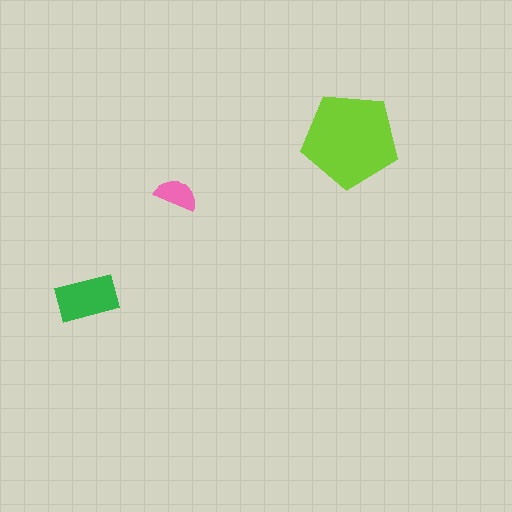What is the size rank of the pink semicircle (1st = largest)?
3rd.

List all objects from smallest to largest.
The pink semicircle, the green rectangle, the lime pentagon.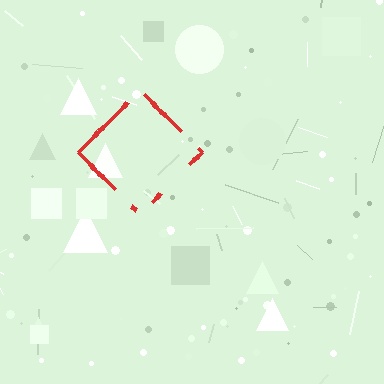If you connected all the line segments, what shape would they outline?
They would outline a diamond.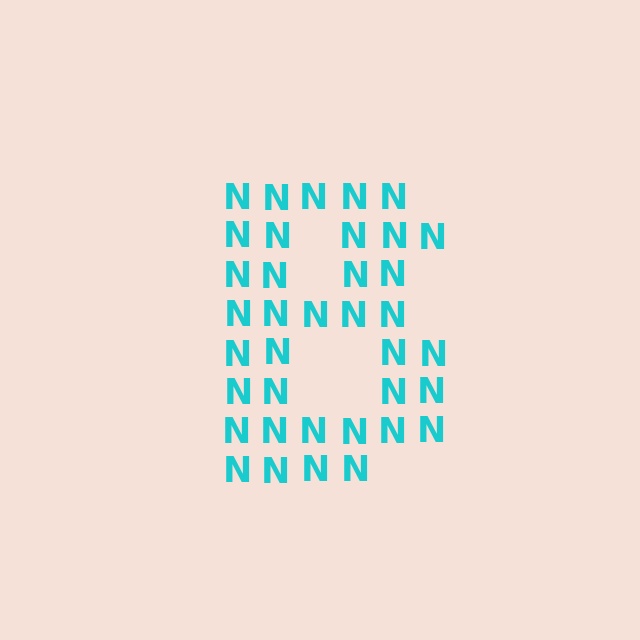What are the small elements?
The small elements are letter N's.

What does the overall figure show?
The overall figure shows the letter B.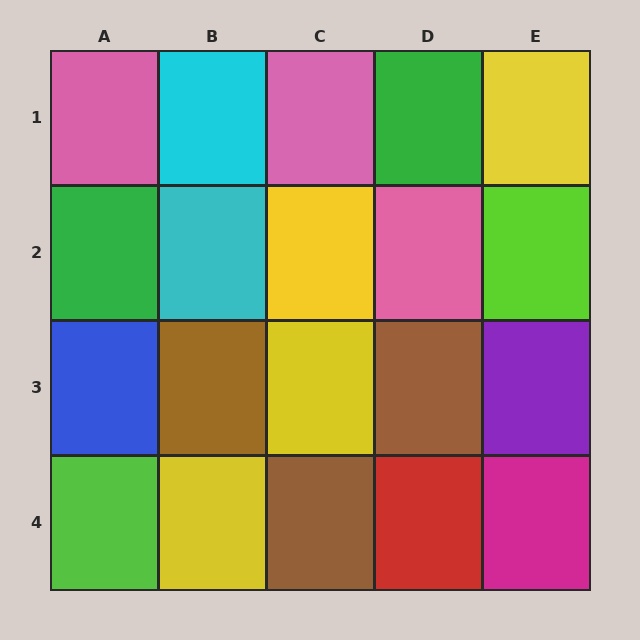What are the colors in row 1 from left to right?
Pink, cyan, pink, green, yellow.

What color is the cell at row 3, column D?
Brown.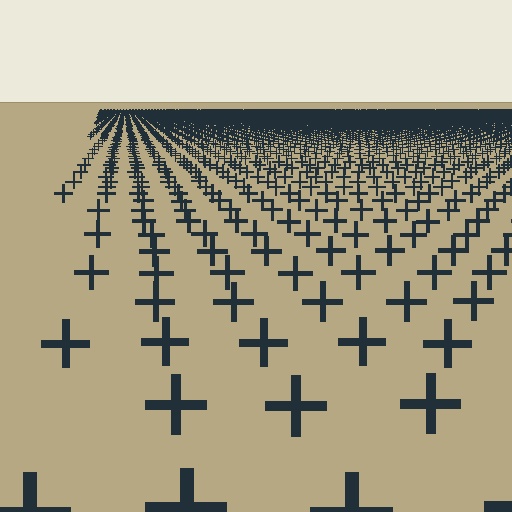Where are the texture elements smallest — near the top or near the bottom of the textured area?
Near the top.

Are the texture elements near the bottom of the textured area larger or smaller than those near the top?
Larger. Near the bottom, elements are closer to the viewer and appear at a bigger on-screen size.